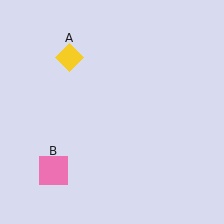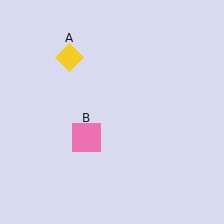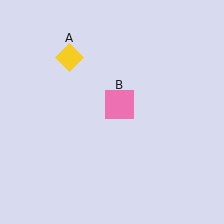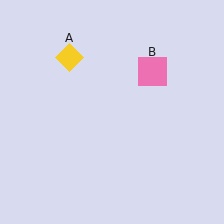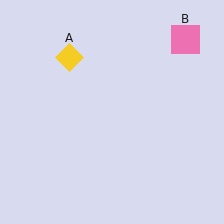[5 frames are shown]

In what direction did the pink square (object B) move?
The pink square (object B) moved up and to the right.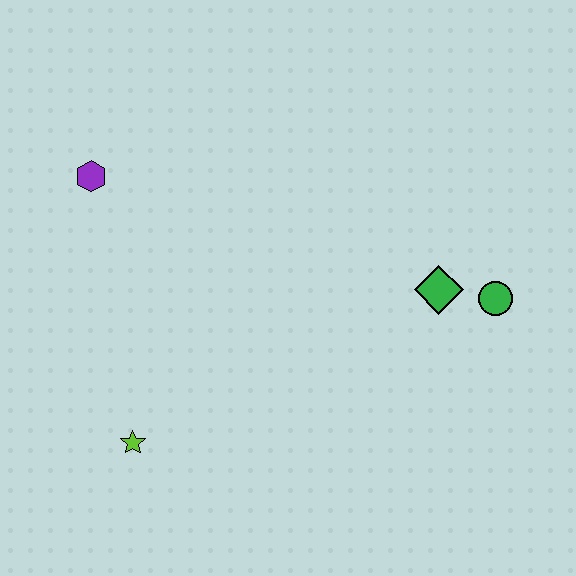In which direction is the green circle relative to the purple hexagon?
The green circle is to the right of the purple hexagon.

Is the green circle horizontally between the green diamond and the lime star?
No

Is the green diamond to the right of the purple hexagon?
Yes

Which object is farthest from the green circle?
The purple hexagon is farthest from the green circle.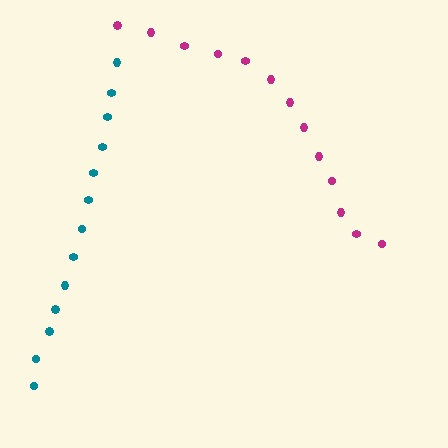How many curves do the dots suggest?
There are 2 distinct paths.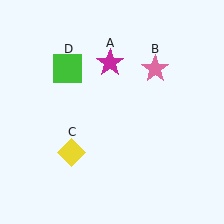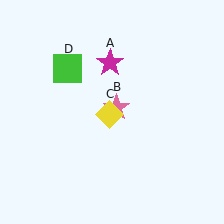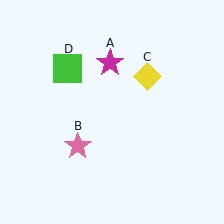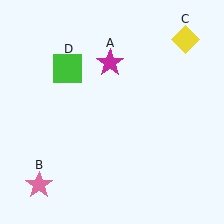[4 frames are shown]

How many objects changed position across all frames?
2 objects changed position: pink star (object B), yellow diamond (object C).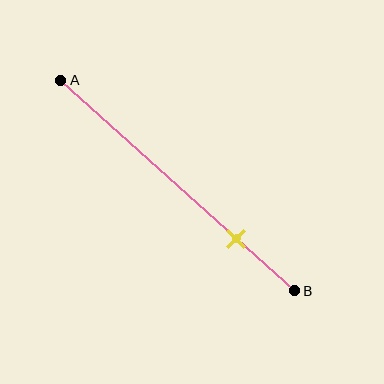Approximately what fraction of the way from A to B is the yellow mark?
The yellow mark is approximately 75% of the way from A to B.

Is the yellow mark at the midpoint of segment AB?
No, the mark is at about 75% from A, not at the 50% midpoint.